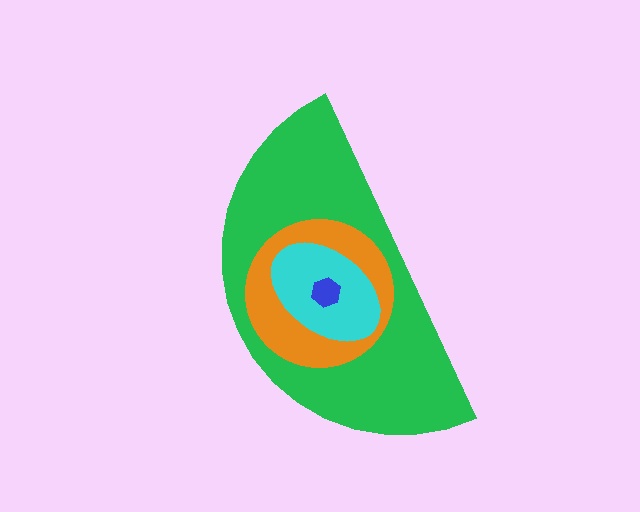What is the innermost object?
The blue hexagon.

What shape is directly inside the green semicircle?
The orange circle.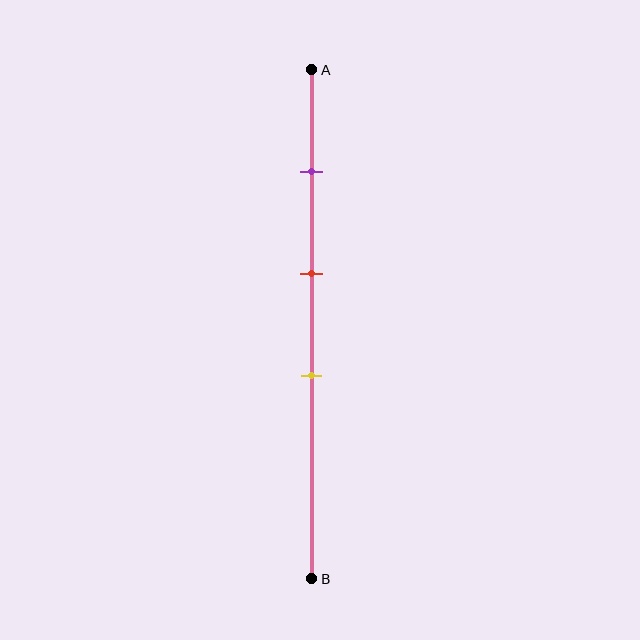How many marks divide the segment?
There are 3 marks dividing the segment.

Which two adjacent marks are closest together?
The red and yellow marks are the closest adjacent pair.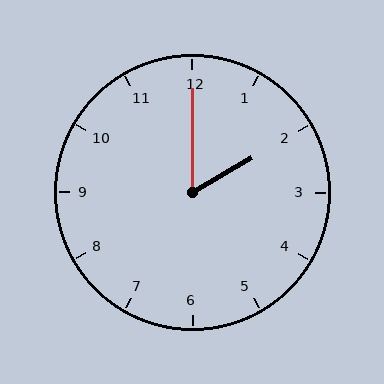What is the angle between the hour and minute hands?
Approximately 60 degrees.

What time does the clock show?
2:00.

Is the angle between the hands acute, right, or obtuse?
It is acute.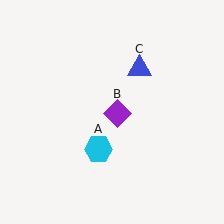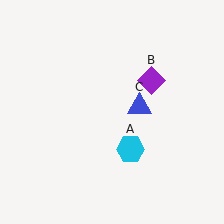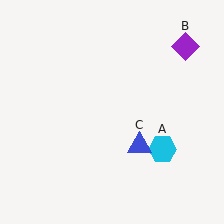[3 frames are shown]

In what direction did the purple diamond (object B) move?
The purple diamond (object B) moved up and to the right.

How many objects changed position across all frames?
3 objects changed position: cyan hexagon (object A), purple diamond (object B), blue triangle (object C).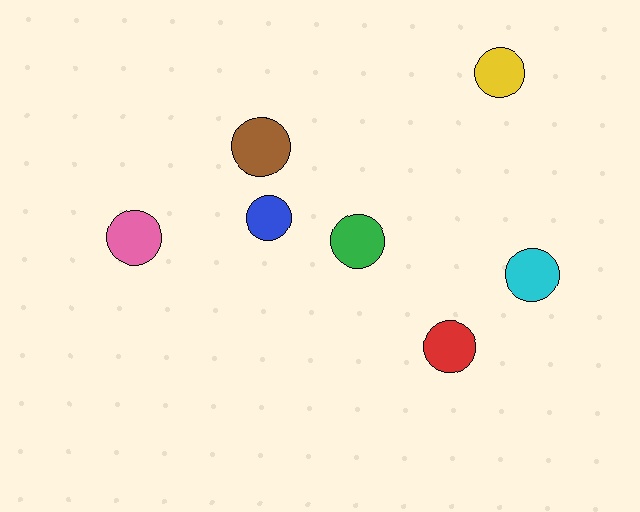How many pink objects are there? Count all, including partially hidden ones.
There is 1 pink object.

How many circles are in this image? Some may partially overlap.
There are 7 circles.